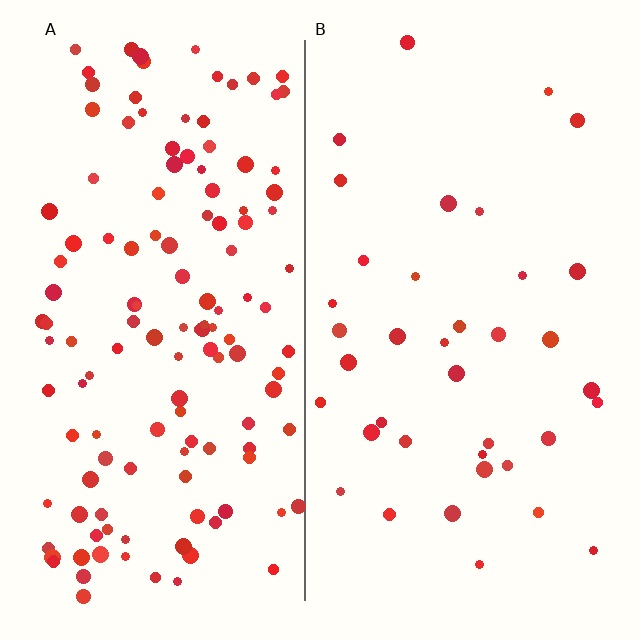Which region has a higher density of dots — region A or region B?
A (the left).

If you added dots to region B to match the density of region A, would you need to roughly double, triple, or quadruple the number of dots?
Approximately triple.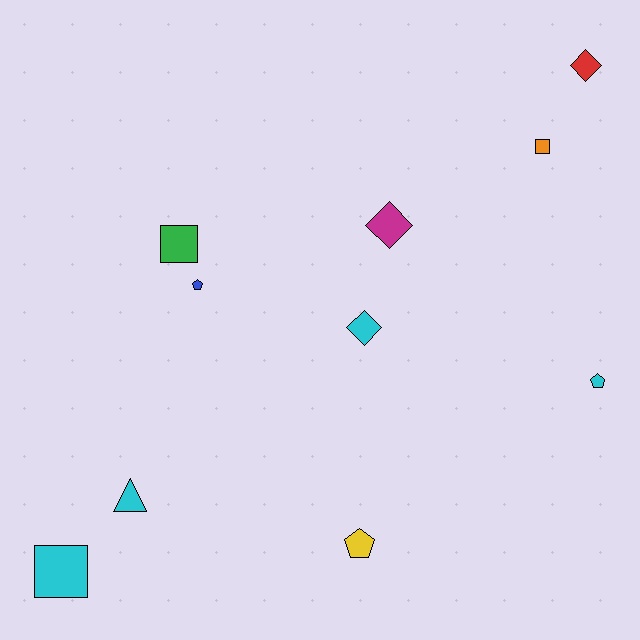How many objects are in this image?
There are 10 objects.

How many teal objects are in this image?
There are no teal objects.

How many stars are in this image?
There are no stars.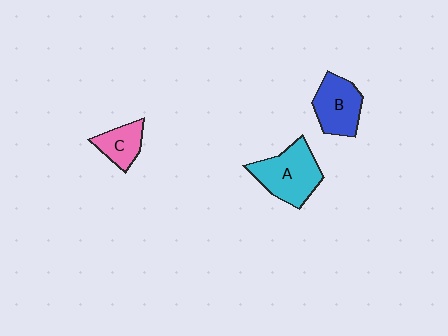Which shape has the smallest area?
Shape C (pink).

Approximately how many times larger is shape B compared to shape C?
Approximately 1.5 times.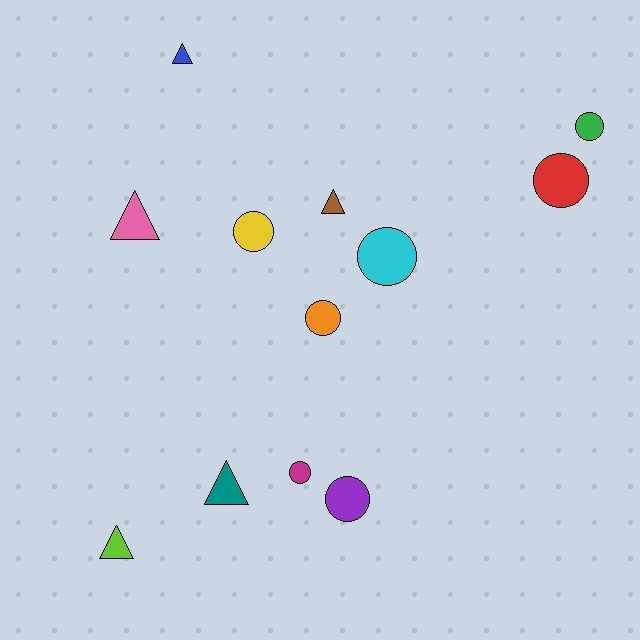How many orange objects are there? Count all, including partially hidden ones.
There is 1 orange object.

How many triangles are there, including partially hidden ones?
There are 5 triangles.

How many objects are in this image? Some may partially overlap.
There are 12 objects.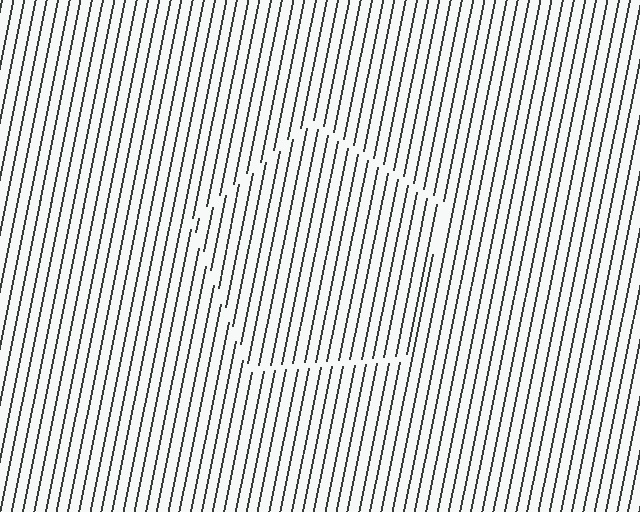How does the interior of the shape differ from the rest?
The interior of the shape contains the same grating, shifted by half a period — the contour is defined by the phase discontinuity where line-ends from the inner and outer gratings abut.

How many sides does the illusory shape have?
5 sides — the line-ends trace a pentagon.